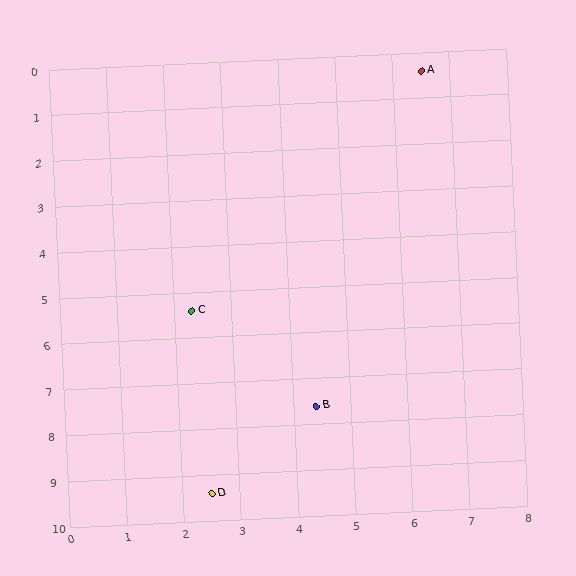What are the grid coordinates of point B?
Point B is at approximately (4.4, 7.6).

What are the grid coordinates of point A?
Point A is at approximately (6.5, 0.4).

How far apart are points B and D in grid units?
Points B and D are about 2.6 grid units apart.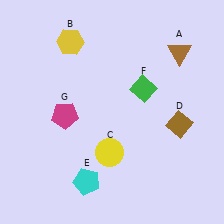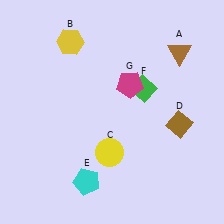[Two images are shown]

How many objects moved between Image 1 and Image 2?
1 object moved between the two images.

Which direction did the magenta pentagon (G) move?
The magenta pentagon (G) moved right.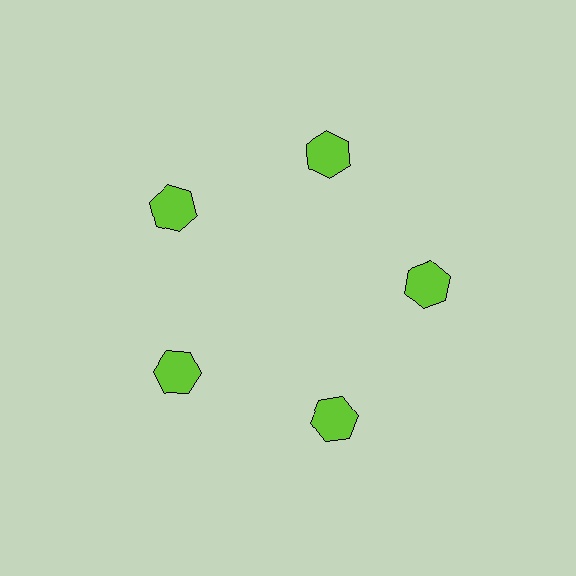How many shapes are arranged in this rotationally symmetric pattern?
There are 5 shapes, arranged in 5 groups of 1.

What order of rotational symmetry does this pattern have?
This pattern has 5-fold rotational symmetry.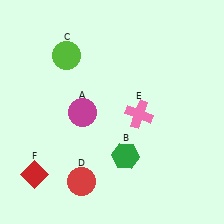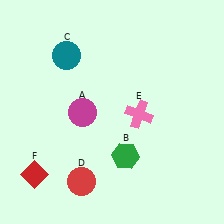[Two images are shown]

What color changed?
The circle (C) changed from lime in Image 1 to teal in Image 2.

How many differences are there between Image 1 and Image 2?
There is 1 difference between the two images.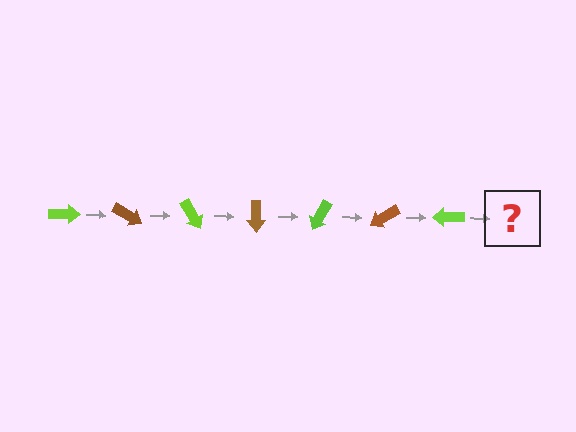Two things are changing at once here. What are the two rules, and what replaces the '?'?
The two rules are that it rotates 30 degrees each step and the color cycles through lime and brown. The '?' should be a brown arrow, rotated 210 degrees from the start.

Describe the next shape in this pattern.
It should be a brown arrow, rotated 210 degrees from the start.